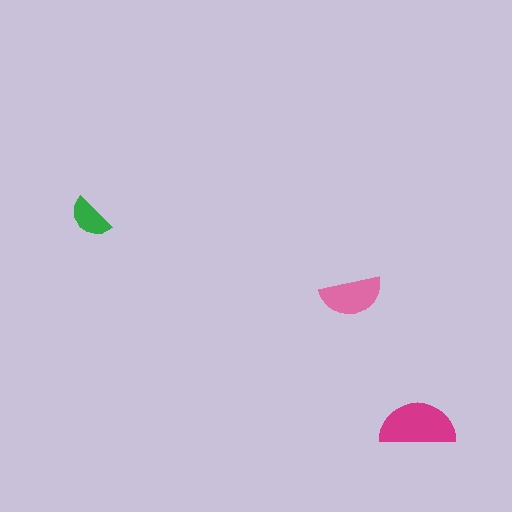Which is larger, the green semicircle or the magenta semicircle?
The magenta one.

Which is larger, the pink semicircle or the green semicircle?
The pink one.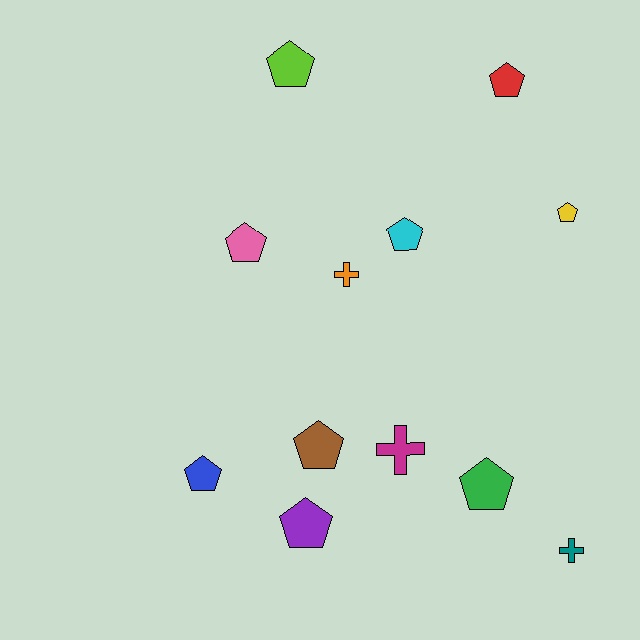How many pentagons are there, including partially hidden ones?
There are 9 pentagons.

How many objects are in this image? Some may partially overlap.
There are 12 objects.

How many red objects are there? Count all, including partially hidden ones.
There is 1 red object.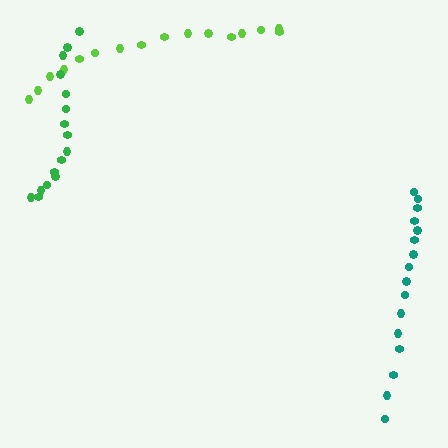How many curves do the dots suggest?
There are 3 distinct paths.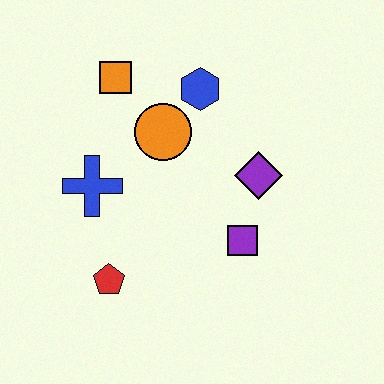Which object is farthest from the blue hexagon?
The red pentagon is farthest from the blue hexagon.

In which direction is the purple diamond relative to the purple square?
The purple diamond is above the purple square.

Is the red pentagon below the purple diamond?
Yes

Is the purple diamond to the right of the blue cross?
Yes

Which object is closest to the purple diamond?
The purple square is closest to the purple diamond.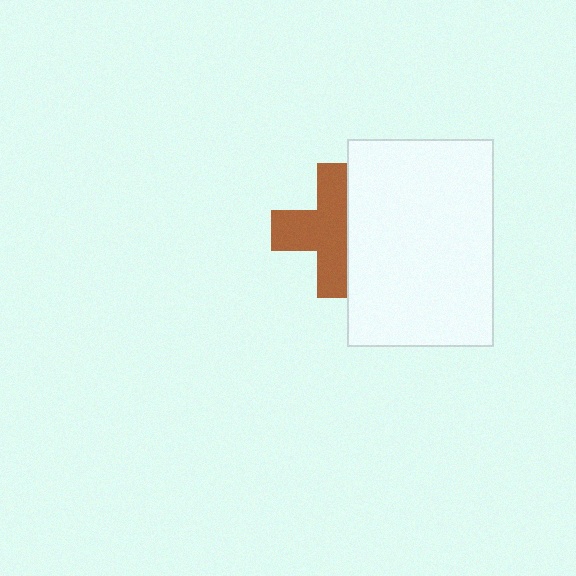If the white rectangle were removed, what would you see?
You would see the complete brown cross.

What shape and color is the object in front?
The object in front is a white rectangle.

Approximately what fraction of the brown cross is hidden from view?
Roughly 36% of the brown cross is hidden behind the white rectangle.